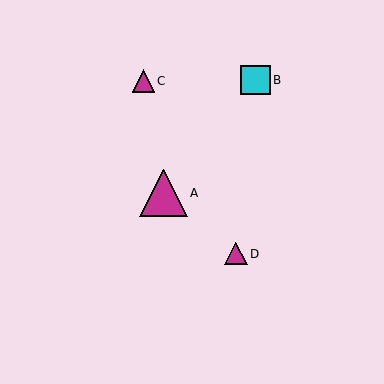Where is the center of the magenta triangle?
The center of the magenta triangle is at (163, 193).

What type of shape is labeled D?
Shape D is a magenta triangle.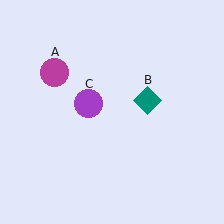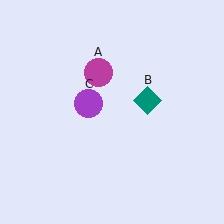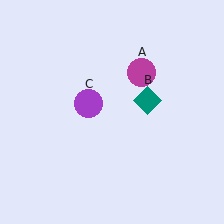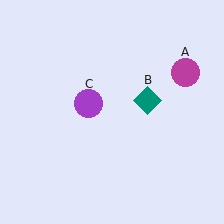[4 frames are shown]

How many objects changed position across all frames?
1 object changed position: magenta circle (object A).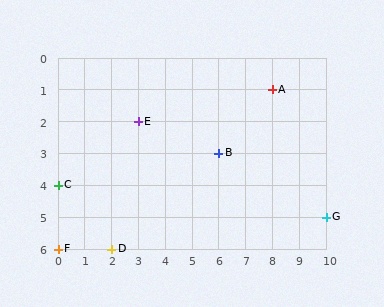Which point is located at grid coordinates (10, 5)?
Point G is at (10, 5).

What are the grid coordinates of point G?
Point G is at grid coordinates (10, 5).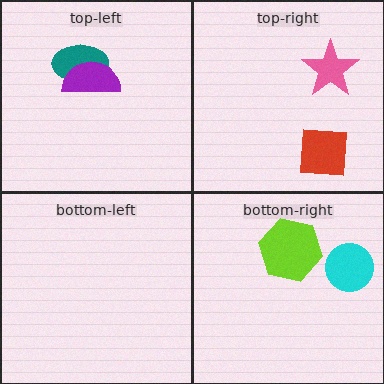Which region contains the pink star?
The top-right region.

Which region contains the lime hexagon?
The bottom-right region.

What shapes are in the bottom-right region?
The cyan circle, the lime hexagon.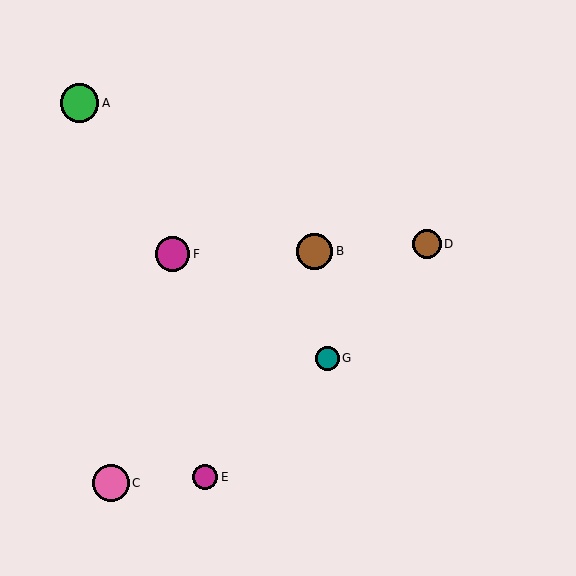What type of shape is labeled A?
Shape A is a green circle.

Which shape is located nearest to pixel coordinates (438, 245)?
The brown circle (labeled D) at (427, 244) is nearest to that location.